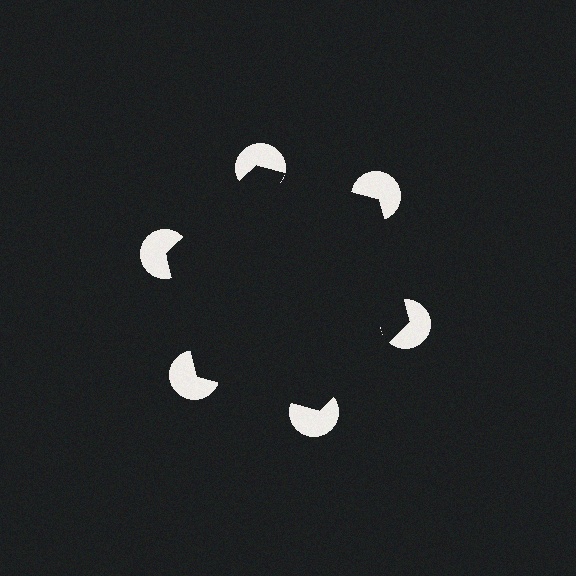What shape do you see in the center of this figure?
An illusory hexagon — its edges are inferred from the aligned wedge cuts in the pac-man discs, not physically drawn.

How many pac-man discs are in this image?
There are 6 — one at each vertex of the illusory hexagon.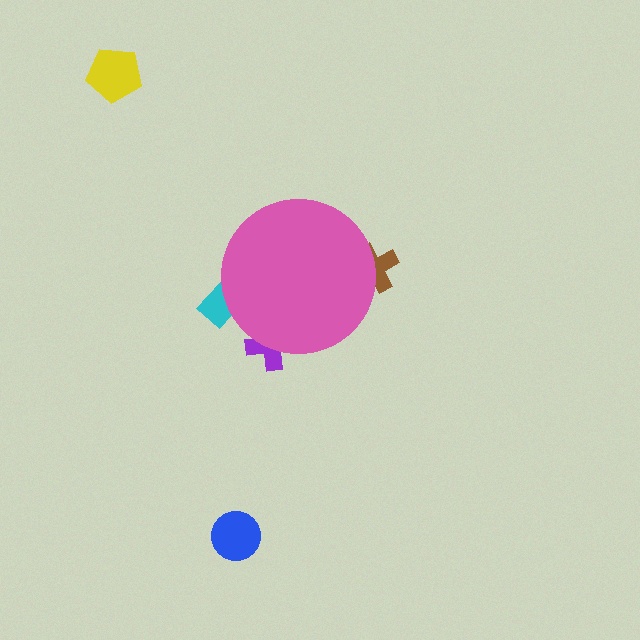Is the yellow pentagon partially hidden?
No, the yellow pentagon is fully visible.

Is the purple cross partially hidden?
Yes, the purple cross is partially hidden behind the pink circle.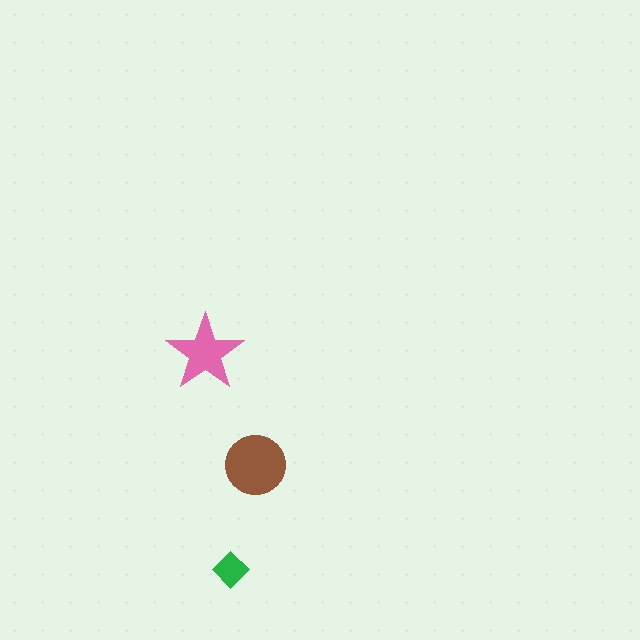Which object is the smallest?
The green diamond.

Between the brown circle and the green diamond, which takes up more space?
The brown circle.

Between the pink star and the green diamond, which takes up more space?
The pink star.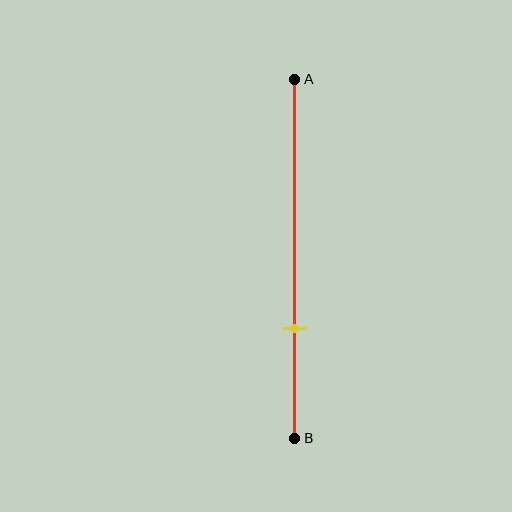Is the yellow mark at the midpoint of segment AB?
No, the mark is at about 70% from A, not at the 50% midpoint.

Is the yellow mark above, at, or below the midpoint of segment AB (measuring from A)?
The yellow mark is below the midpoint of segment AB.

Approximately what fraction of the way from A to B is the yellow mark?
The yellow mark is approximately 70% of the way from A to B.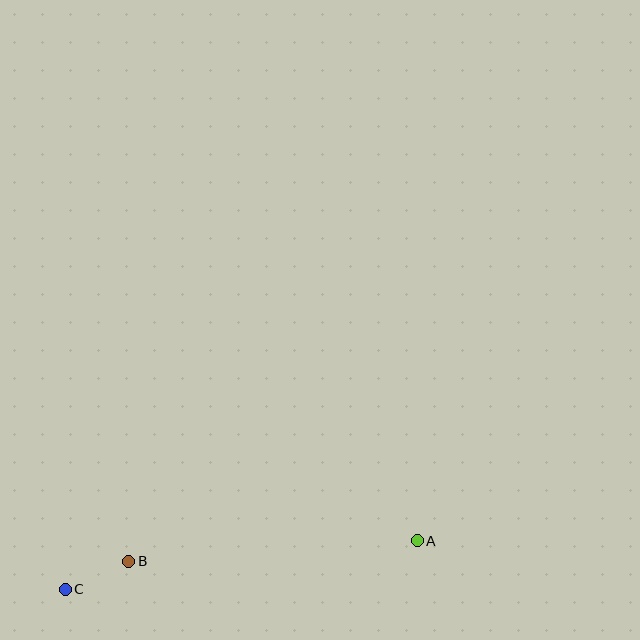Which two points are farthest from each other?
Points A and C are farthest from each other.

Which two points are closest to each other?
Points B and C are closest to each other.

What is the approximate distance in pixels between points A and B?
The distance between A and B is approximately 289 pixels.